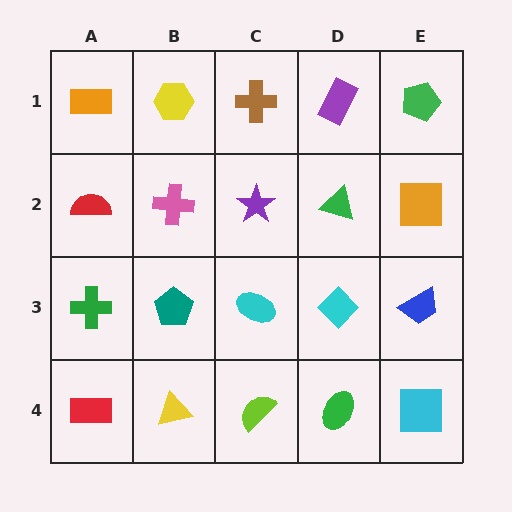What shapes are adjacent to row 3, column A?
A red semicircle (row 2, column A), a red rectangle (row 4, column A), a teal pentagon (row 3, column B).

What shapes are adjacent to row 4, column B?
A teal pentagon (row 3, column B), a red rectangle (row 4, column A), a lime semicircle (row 4, column C).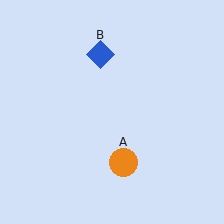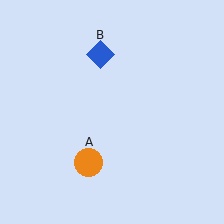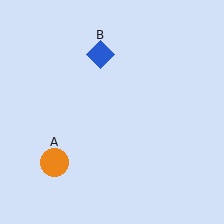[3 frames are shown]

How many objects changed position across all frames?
1 object changed position: orange circle (object A).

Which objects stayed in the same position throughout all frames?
Blue diamond (object B) remained stationary.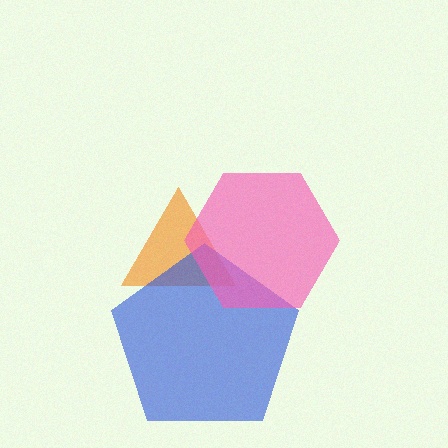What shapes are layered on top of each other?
The layered shapes are: an orange triangle, a blue pentagon, a pink hexagon.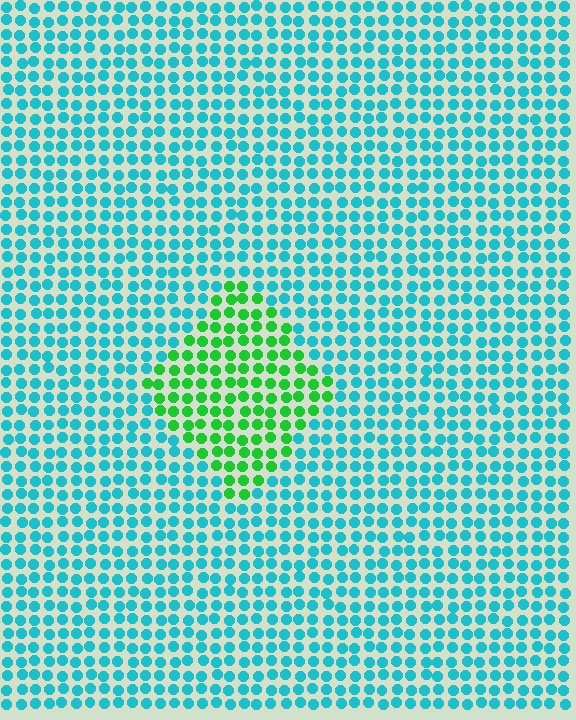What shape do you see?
I see a diamond.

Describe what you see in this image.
The image is filled with small cyan elements in a uniform arrangement. A diamond-shaped region is visible where the elements are tinted to a slightly different hue, forming a subtle color boundary.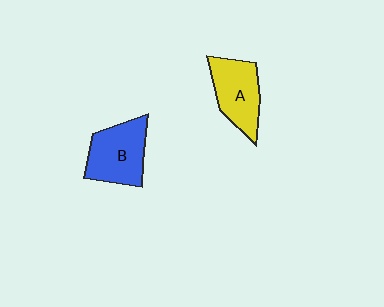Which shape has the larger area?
Shape B (blue).